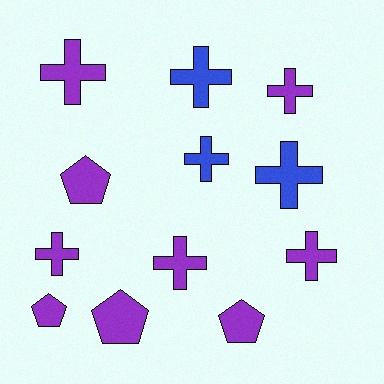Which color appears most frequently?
Purple, with 9 objects.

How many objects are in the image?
There are 12 objects.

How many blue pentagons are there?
There are no blue pentagons.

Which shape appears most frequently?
Cross, with 8 objects.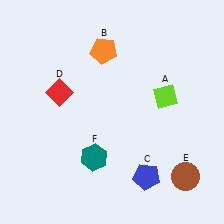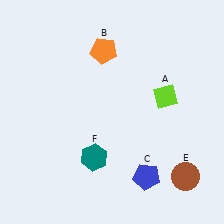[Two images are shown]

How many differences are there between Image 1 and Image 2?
There is 1 difference between the two images.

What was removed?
The red diamond (D) was removed in Image 2.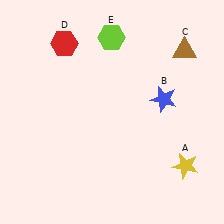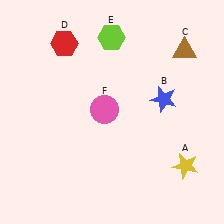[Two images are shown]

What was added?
A pink circle (F) was added in Image 2.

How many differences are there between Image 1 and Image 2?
There is 1 difference between the two images.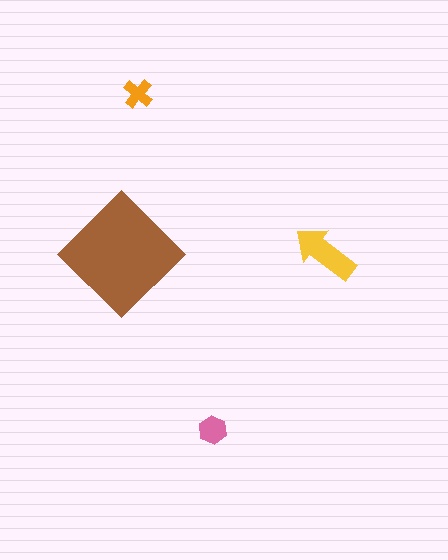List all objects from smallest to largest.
The orange cross, the pink hexagon, the yellow arrow, the brown diamond.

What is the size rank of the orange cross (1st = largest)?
4th.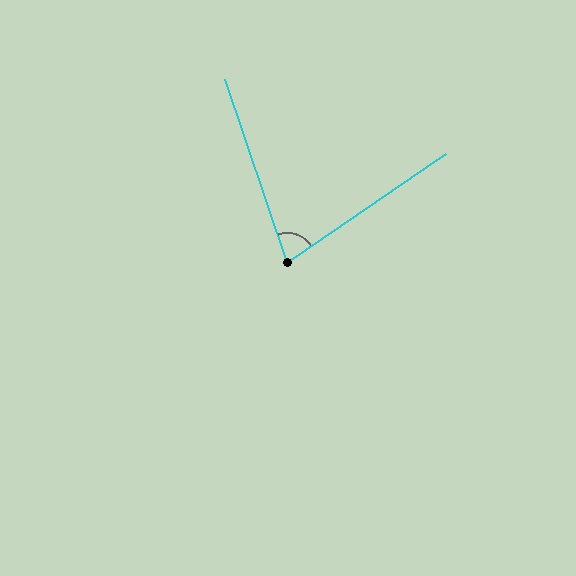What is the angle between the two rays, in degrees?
Approximately 74 degrees.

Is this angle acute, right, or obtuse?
It is acute.